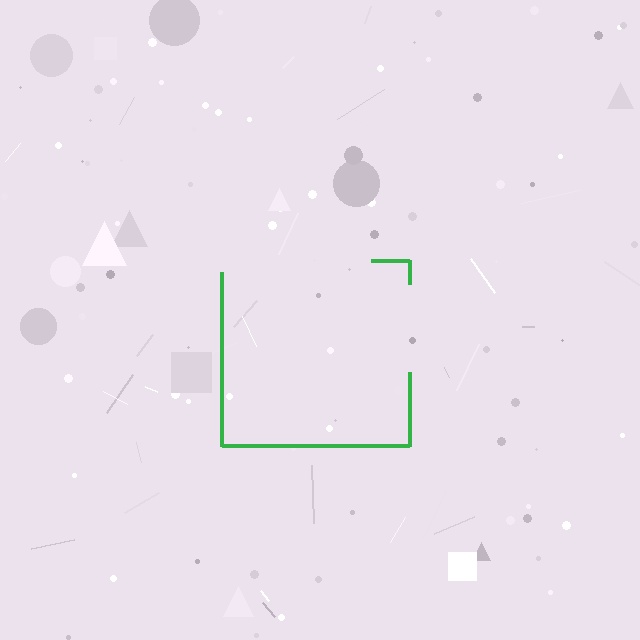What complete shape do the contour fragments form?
The contour fragments form a square.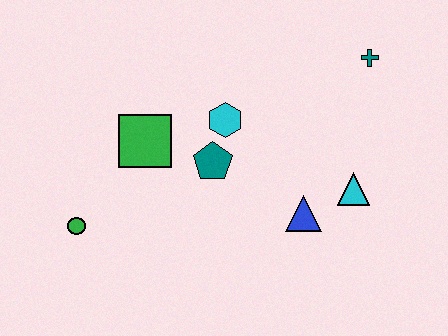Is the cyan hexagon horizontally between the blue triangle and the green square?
Yes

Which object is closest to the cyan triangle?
The blue triangle is closest to the cyan triangle.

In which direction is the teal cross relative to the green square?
The teal cross is to the right of the green square.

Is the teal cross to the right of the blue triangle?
Yes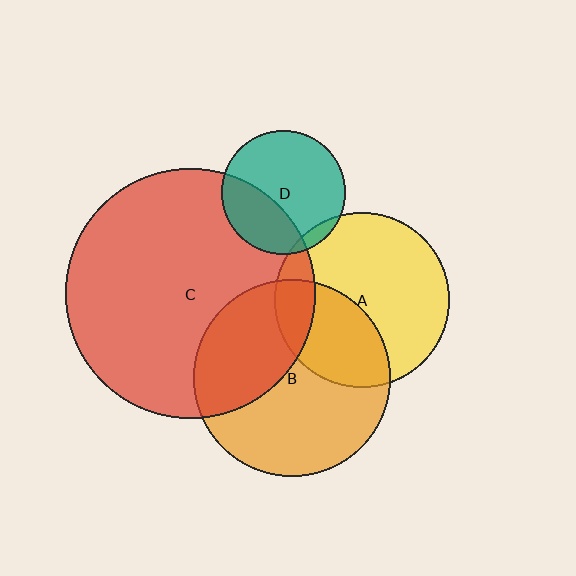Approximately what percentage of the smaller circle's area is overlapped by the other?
Approximately 35%.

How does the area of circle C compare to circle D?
Approximately 4.1 times.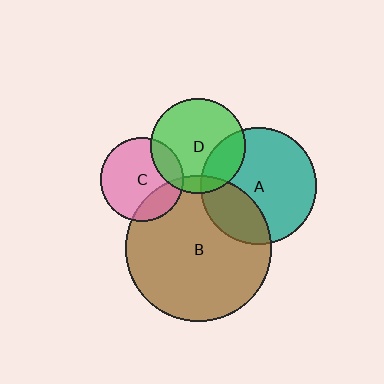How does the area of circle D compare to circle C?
Approximately 1.3 times.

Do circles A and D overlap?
Yes.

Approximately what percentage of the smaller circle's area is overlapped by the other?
Approximately 25%.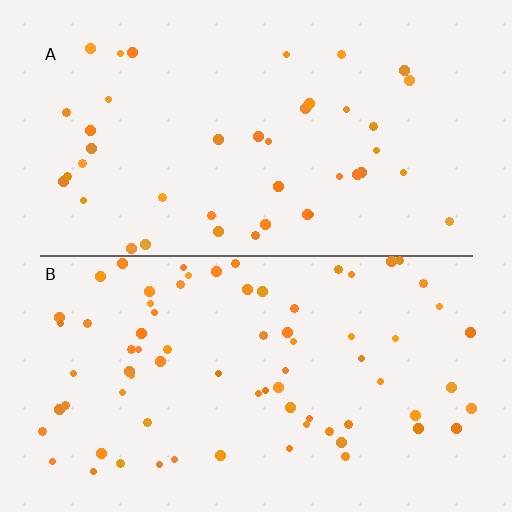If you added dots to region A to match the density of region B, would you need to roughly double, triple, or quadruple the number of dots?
Approximately double.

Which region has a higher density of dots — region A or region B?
B (the bottom).